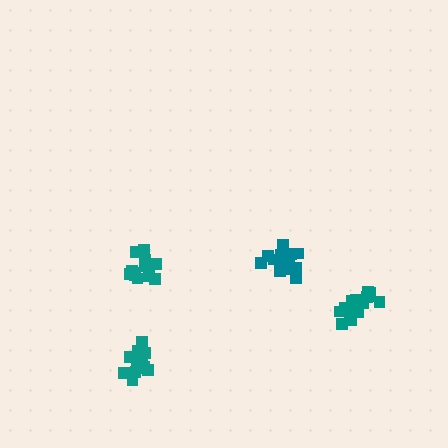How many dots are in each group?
Group 1: 15 dots, Group 2: 14 dots, Group 3: 17 dots, Group 4: 14 dots (60 total).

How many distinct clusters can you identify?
There are 4 distinct clusters.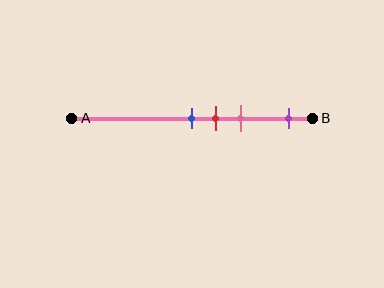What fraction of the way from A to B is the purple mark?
The purple mark is approximately 90% (0.9) of the way from A to B.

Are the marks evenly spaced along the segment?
No, the marks are not evenly spaced.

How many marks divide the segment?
There are 4 marks dividing the segment.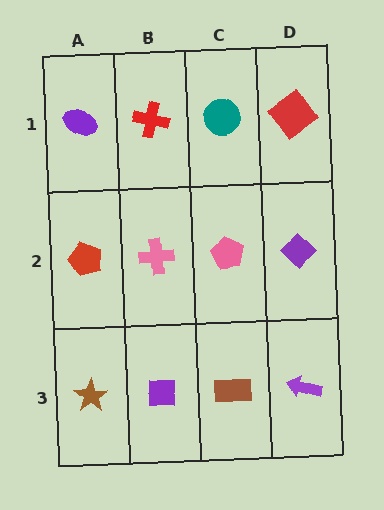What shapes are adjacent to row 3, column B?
A pink cross (row 2, column B), a brown star (row 3, column A), a brown rectangle (row 3, column C).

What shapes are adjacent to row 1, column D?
A purple diamond (row 2, column D), a teal circle (row 1, column C).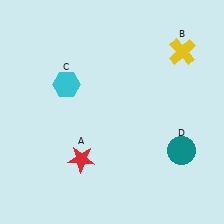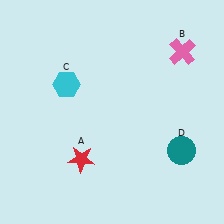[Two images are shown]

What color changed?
The cross (B) changed from yellow in Image 1 to pink in Image 2.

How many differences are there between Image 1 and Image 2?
There is 1 difference between the two images.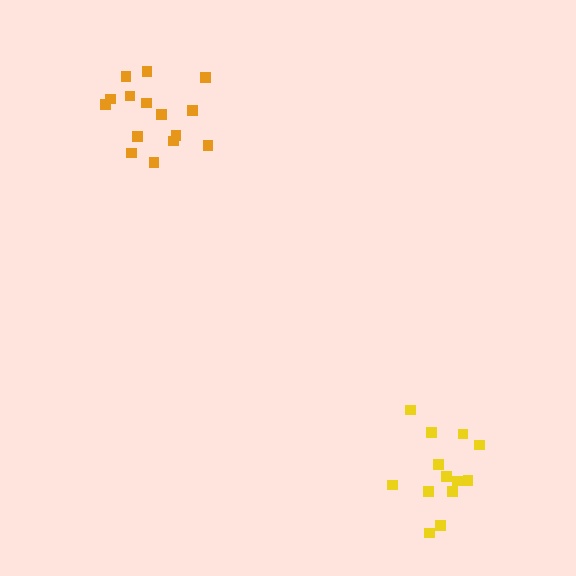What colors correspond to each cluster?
The clusters are colored: orange, yellow.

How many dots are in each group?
Group 1: 15 dots, Group 2: 13 dots (28 total).